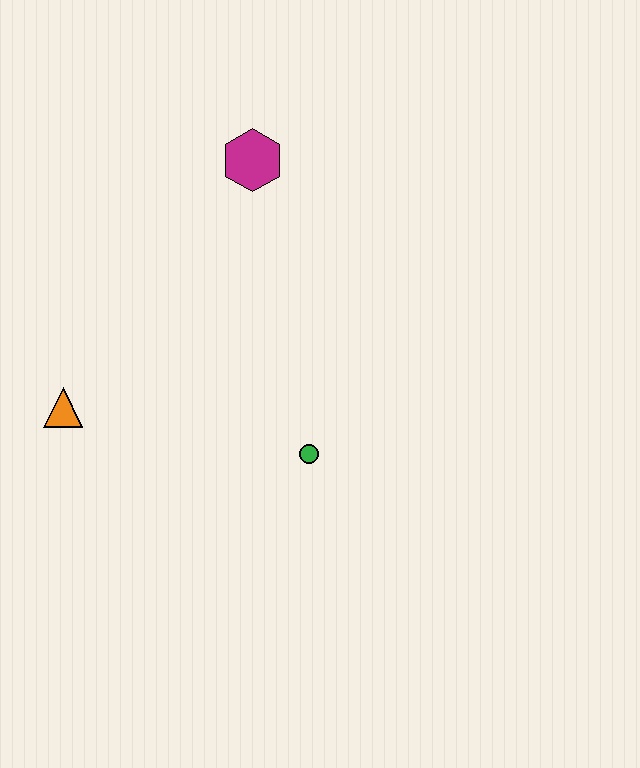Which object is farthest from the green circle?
The magenta hexagon is farthest from the green circle.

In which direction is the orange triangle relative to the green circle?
The orange triangle is to the left of the green circle.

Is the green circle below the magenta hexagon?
Yes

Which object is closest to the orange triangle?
The green circle is closest to the orange triangle.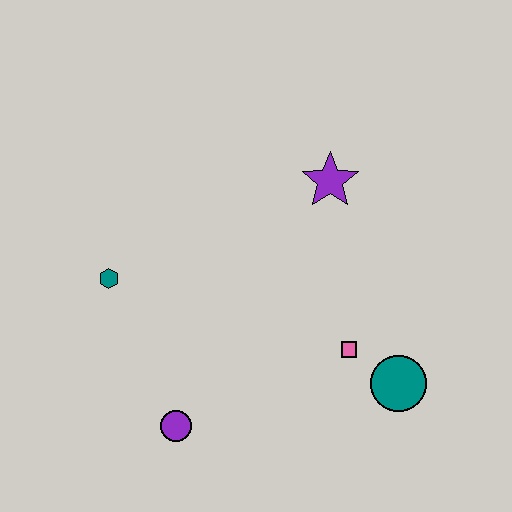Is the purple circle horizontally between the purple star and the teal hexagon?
Yes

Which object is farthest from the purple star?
The purple circle is farthest from the purple star.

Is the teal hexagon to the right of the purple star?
No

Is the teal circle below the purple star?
Yes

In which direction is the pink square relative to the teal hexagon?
The pink square is to the right of the teal hexagon.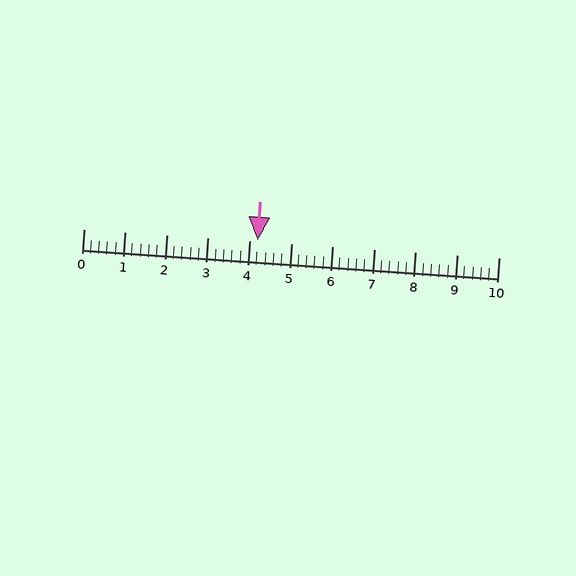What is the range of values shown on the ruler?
The ruler shows values from 0 to 10.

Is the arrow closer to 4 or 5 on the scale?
The arrow is closer to 4.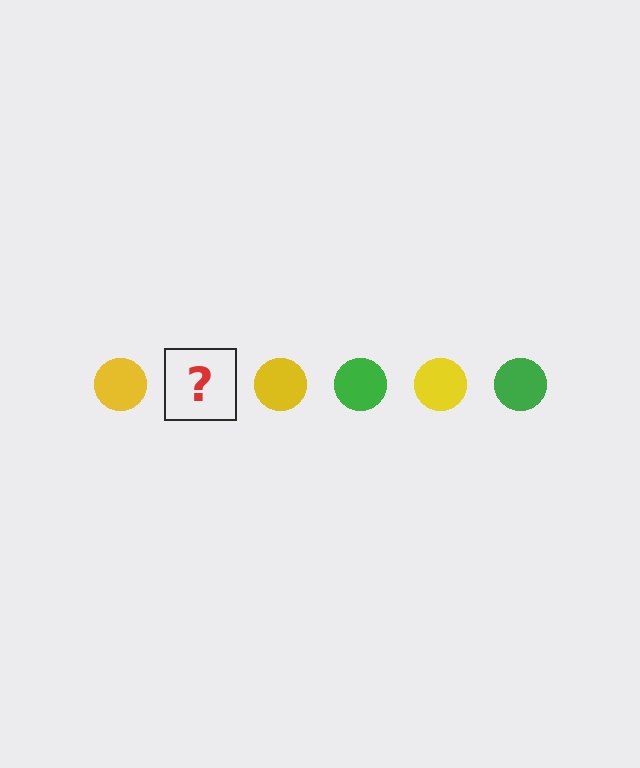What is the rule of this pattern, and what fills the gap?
The rule is that the pattern cycles through yellow, green circles. The gap should be filled with a green circle.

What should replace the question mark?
The question mark should be replaced with a green circle.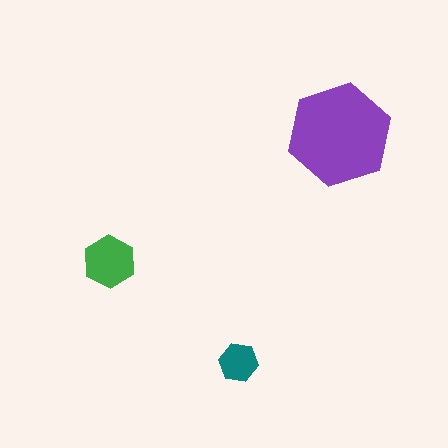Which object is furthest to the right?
The purple hexagon is rightmost.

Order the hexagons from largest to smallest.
the purple one, the green one, the teal one.